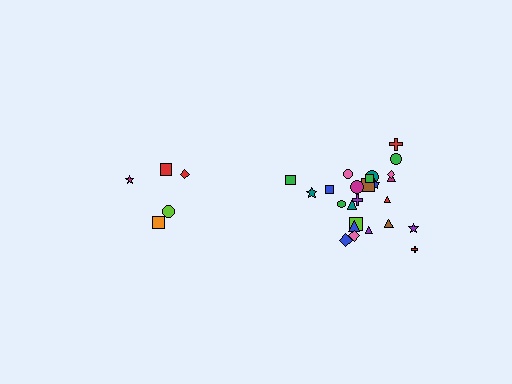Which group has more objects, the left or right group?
The right group.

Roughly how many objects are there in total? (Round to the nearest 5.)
Roughly 30 objects in total.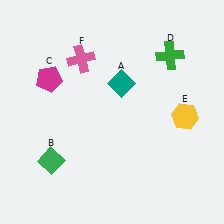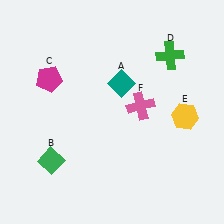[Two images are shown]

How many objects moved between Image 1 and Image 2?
1 object moved between the two images.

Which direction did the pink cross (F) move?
The pink cross (F) moved right.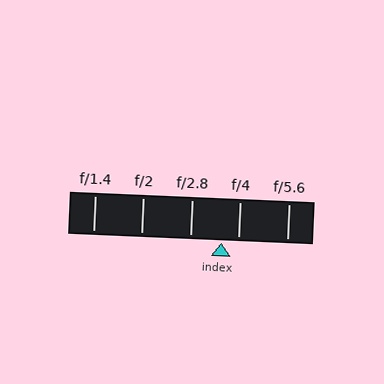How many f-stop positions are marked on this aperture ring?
There are 5 f-stop positions marked.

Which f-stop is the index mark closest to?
The index mark is closest to f/4.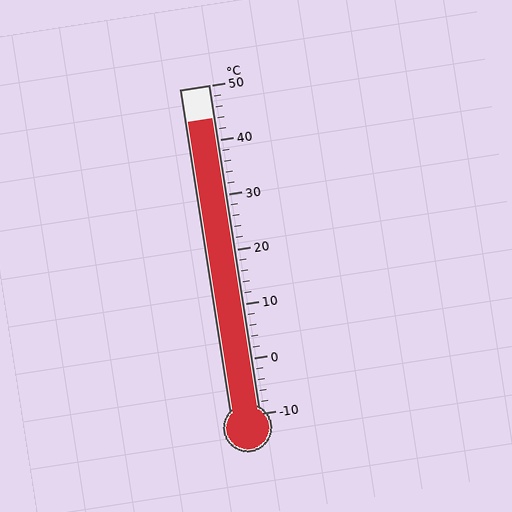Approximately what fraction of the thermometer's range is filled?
The thermometer is filled to approximately 90% of its range.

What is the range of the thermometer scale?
The thermometer scale ranges from -10°C to 50°C.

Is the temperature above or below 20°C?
The temperature is above 20°C.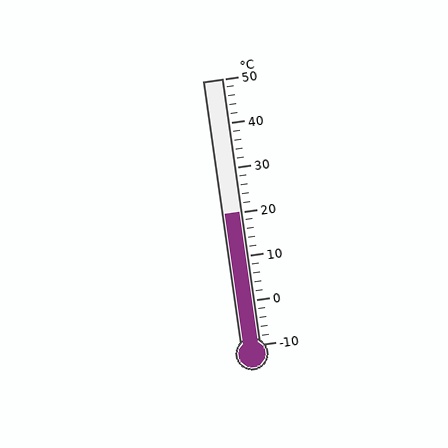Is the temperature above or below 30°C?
The temperature is below 30°C.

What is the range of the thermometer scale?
The thermometer scale ranges from -10°C to 50°C.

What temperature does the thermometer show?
The thermometer shows approximately 20°C.